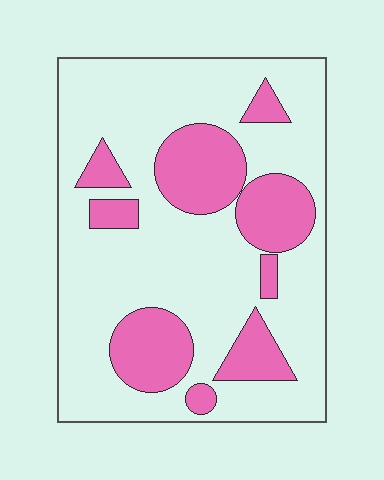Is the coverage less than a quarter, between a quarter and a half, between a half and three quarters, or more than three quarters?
Between a quarter and a half.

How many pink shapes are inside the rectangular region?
9.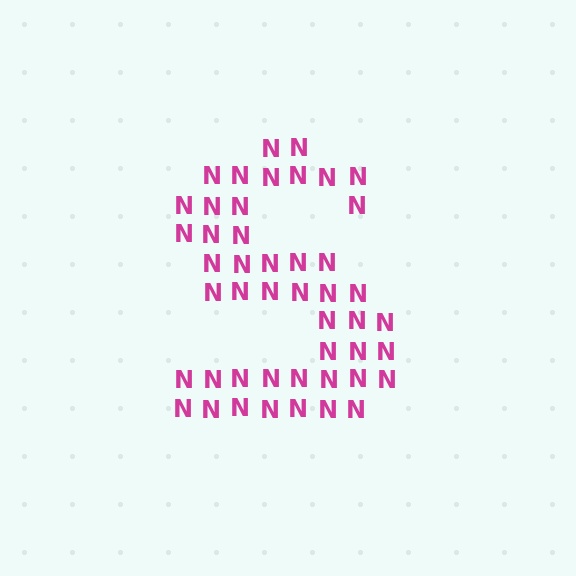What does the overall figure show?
The overall figure shows the letter S.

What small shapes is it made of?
It is made of small letter N's.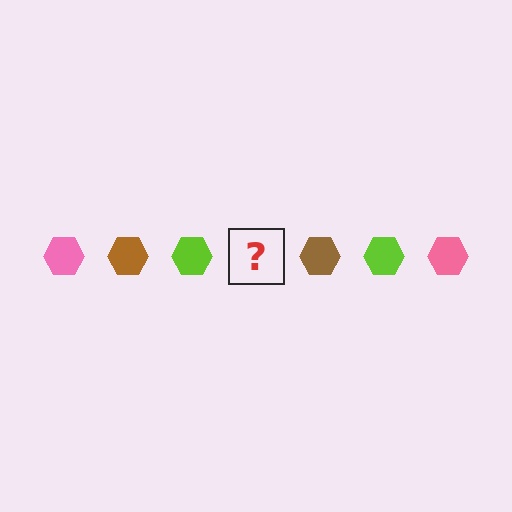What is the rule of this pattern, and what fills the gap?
The rule is that the pattern cycles through pink, brown, lime hexagons. The gap should be filled with a pink hexagon.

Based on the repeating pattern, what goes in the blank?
The blank should be a pink hexagon.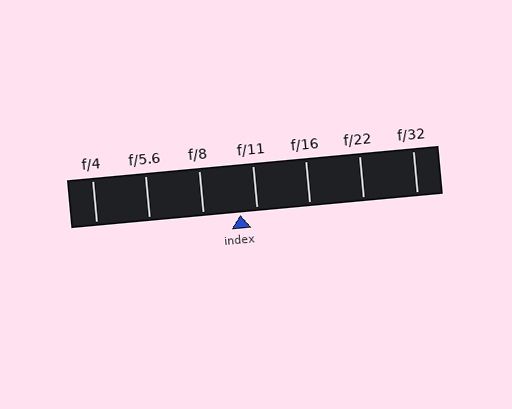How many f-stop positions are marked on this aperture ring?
There are 7 f-stop positions marked.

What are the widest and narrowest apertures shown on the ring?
The widest aperture shown is f/4 and the narrowest is f/32.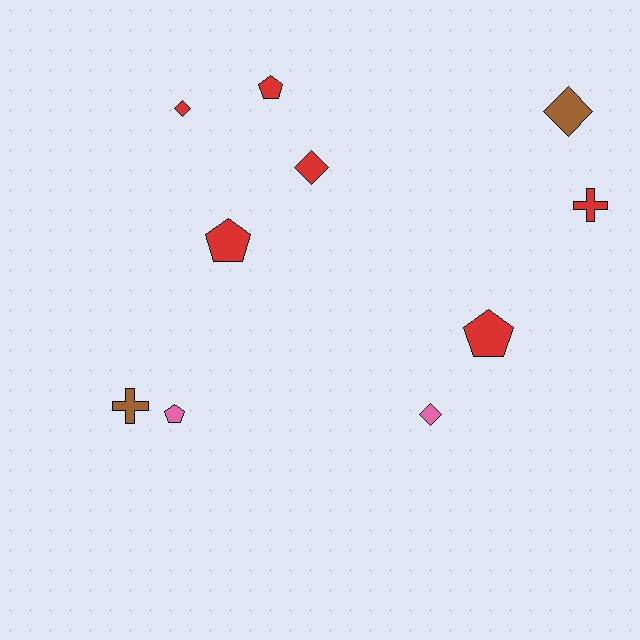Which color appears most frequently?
Red, with 6 objects.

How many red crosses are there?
There is 1 red cross.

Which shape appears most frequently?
Pentagon, with 4 objects.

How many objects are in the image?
There are 10 objects.